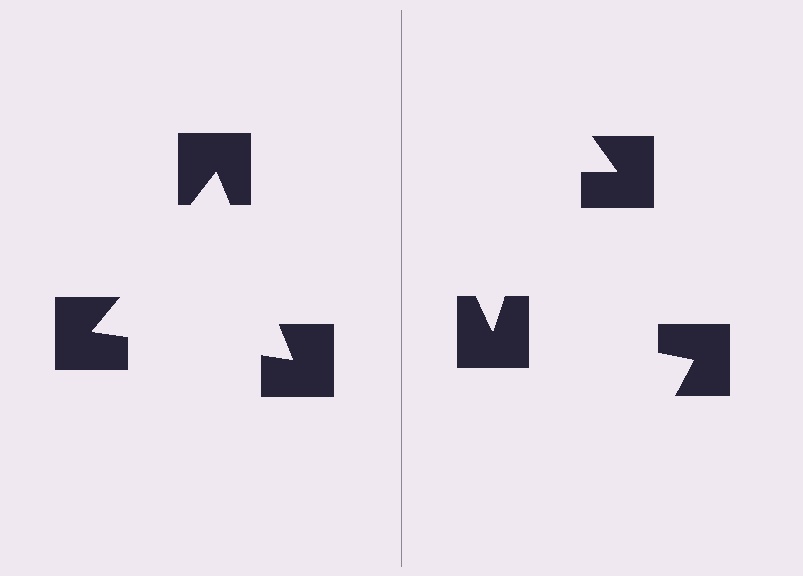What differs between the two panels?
The notched squares are positioned identically on both sides; only the wedge orientations differ. On the left they align to a triangle; on the right they are misaligned.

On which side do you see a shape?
An illusory triangle appears on the left side. On the right side the wedge cuts are rotated, so no coherent shape forms.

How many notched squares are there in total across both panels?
6 — 3 on each side.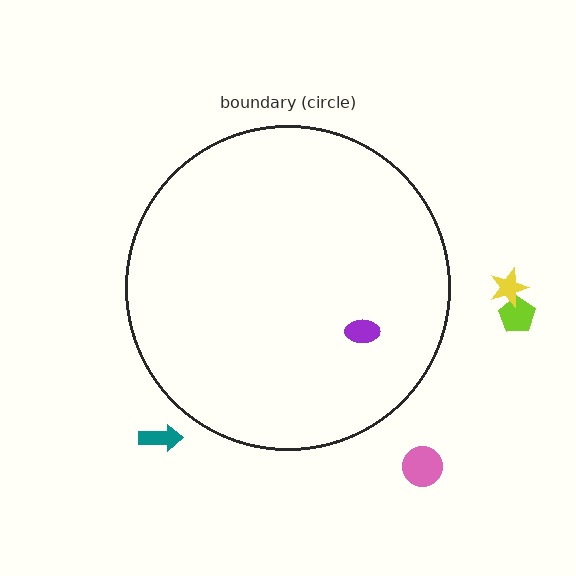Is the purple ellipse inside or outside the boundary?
Inside.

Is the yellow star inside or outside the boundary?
Outside.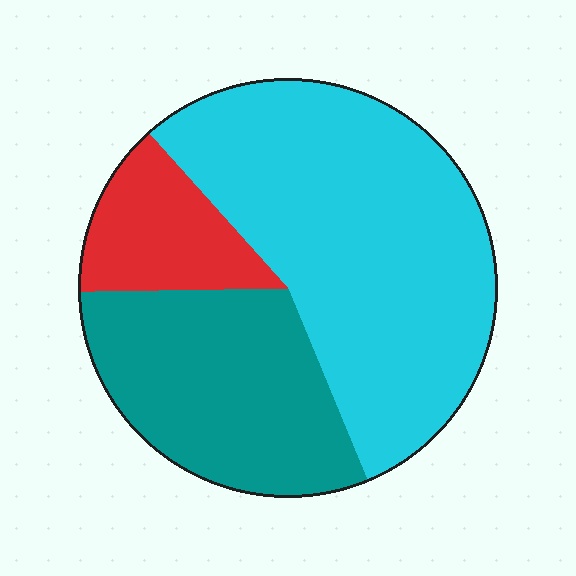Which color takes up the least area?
Red, at roughly 15%.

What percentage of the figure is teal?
Teal takes up about one third (1/3) of the figure.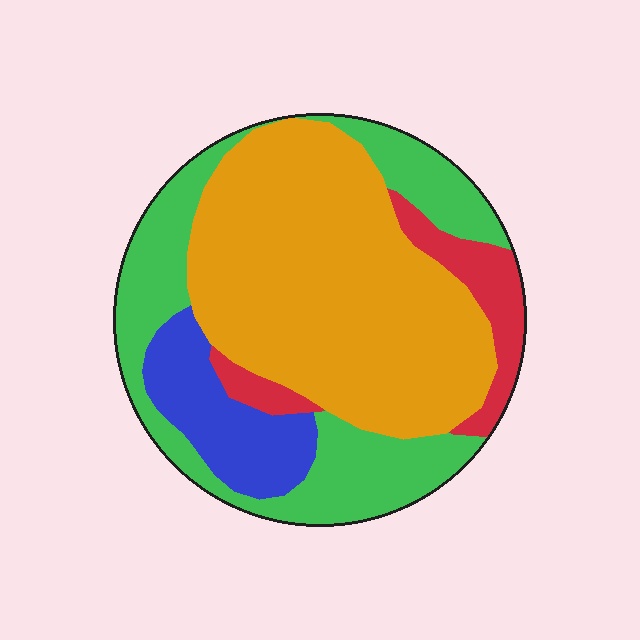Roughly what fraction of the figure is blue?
Blue covers 12% of the figure.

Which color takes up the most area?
Orange, at roughly 50%.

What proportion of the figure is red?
Red covers around 10% of the figure.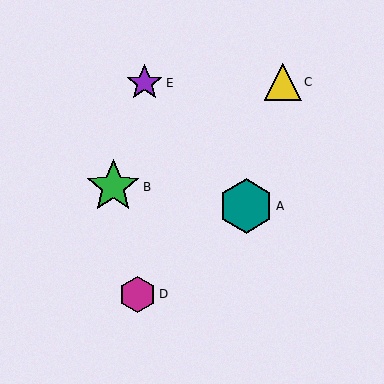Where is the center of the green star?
The center of the green star is at (113, 187).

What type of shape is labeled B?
Shape B is a green star.